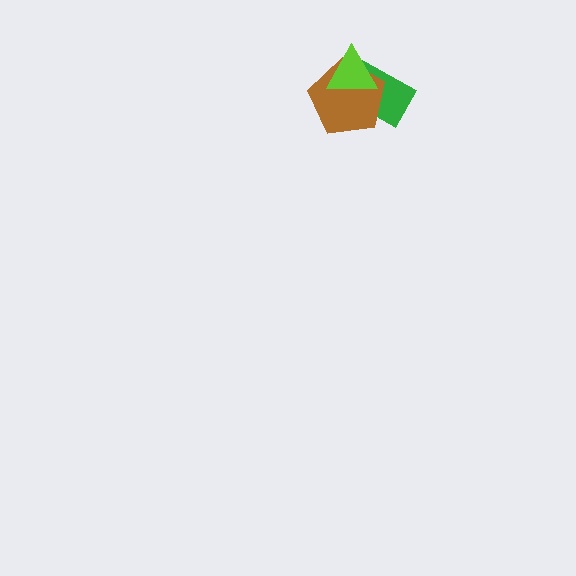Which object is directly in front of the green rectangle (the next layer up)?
The brown pentagon is directly in front of the green rectangle.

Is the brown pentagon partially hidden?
Yes, it is partially covered by another shape.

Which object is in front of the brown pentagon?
The lime triangle is in front of the brown pentagon.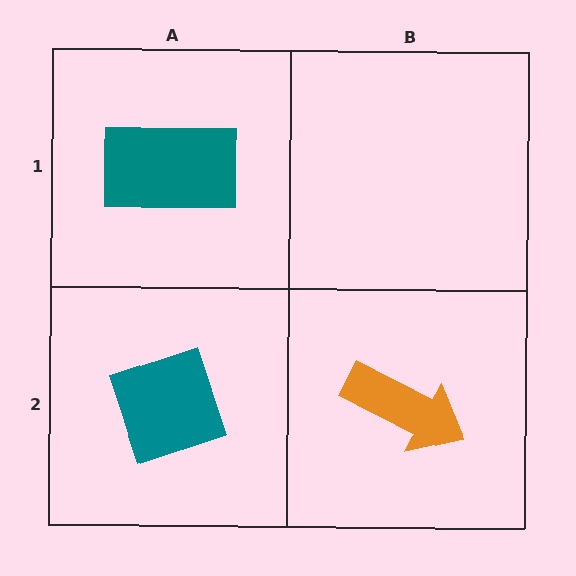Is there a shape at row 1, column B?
No, that cell is empty.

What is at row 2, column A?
A teal diamond.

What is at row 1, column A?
A teal rectangle.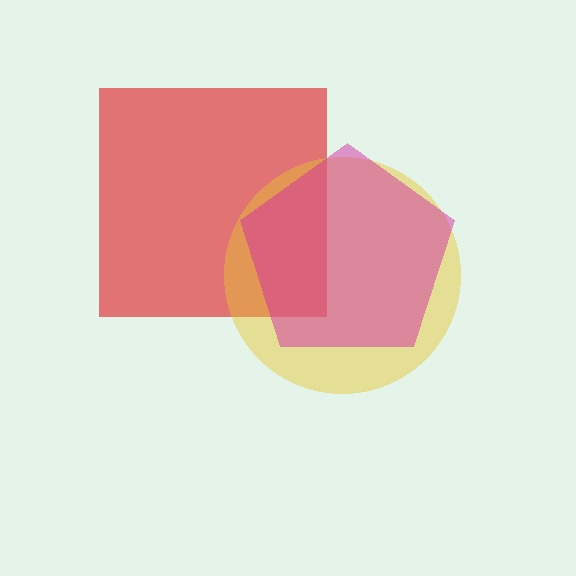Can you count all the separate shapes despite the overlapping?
Yes, there are 3 separate shapes.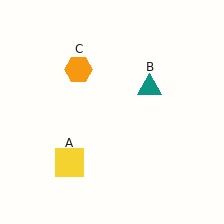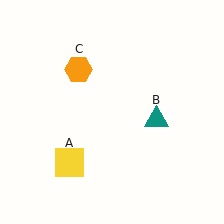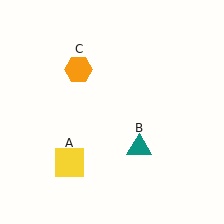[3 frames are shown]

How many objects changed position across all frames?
1 object changed position: teal triangle (object B).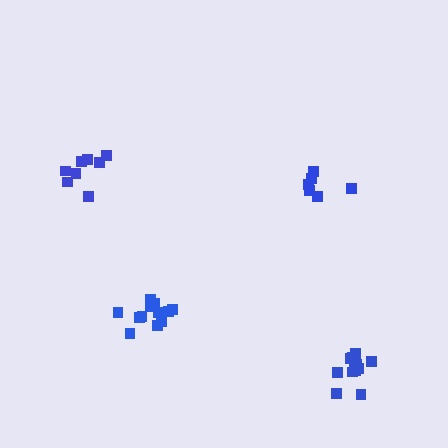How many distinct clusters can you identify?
There are 4 distinct clusters.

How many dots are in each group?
Group 1: 8 dots, Group 2: 6 dots, Group 3: 12 dots, Group 4: 12 dots (38 total).